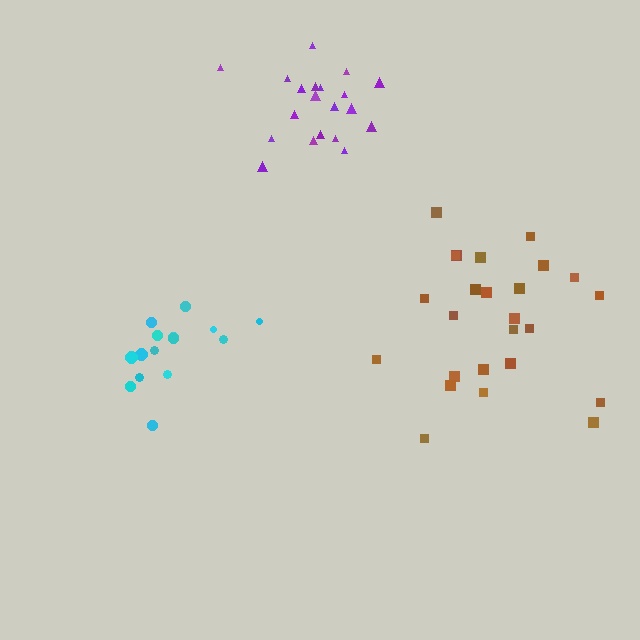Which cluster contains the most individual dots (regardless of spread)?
Brown (25).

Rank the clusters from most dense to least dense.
cyan, purple, brown.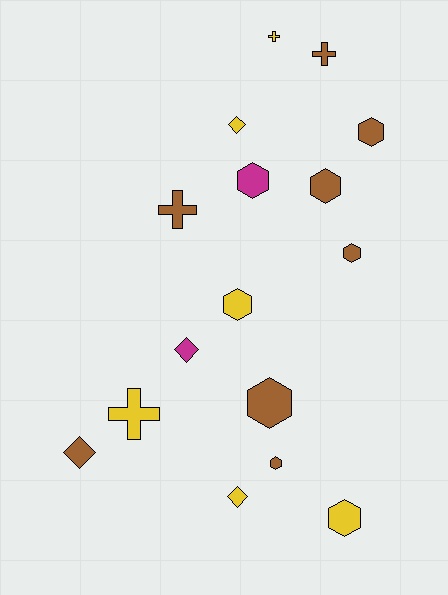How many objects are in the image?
There are 16 objects.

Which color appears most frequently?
Brown, with 8 objects.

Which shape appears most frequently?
Hexagon, with 8 objects.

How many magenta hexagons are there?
There is 1 magenta hexagon.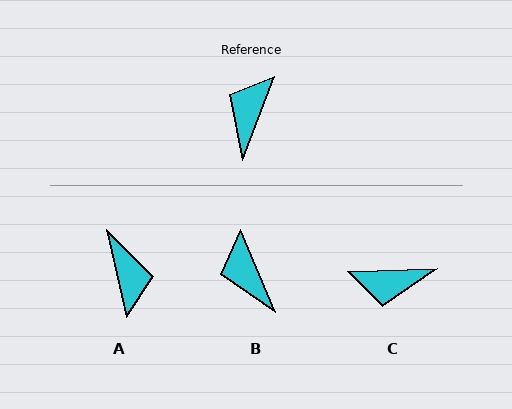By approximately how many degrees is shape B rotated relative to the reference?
Approximately 44 degrees counter-clockwise.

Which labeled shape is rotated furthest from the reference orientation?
A, about 146 degrees away.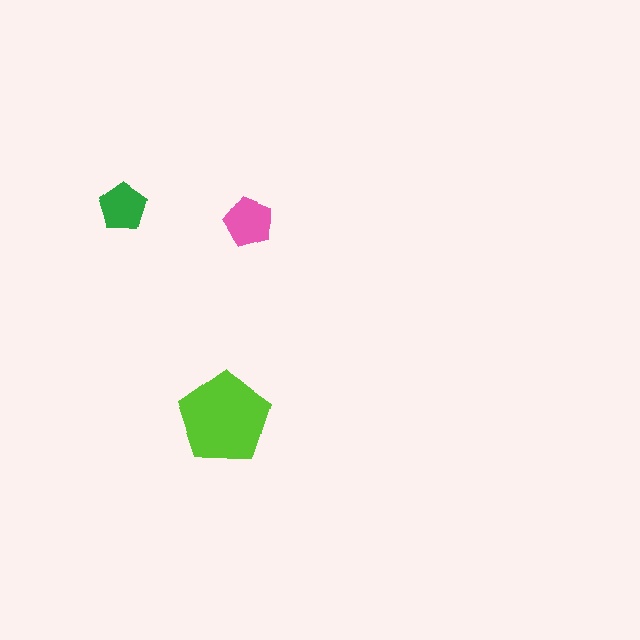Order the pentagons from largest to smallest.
the lime one, the pink one, the green one.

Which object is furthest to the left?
The green pentagon is leftmost.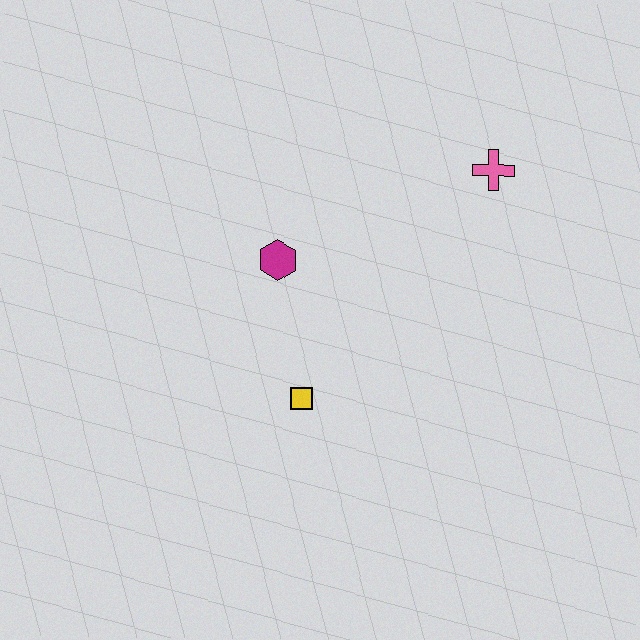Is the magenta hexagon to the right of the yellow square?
No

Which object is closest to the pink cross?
The magenta hexagon is closest to the pink cross.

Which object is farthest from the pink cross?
The yellow square is farthest from the pink cross.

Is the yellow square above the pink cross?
No